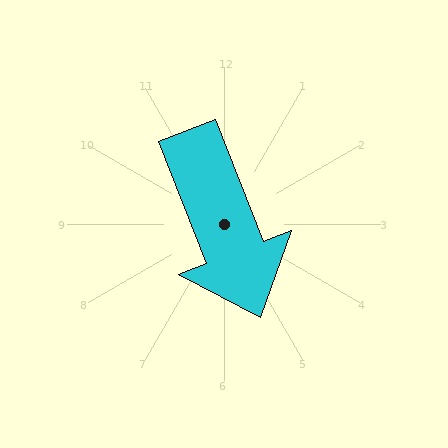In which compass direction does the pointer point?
South.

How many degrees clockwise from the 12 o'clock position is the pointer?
Approximately 159 degrees.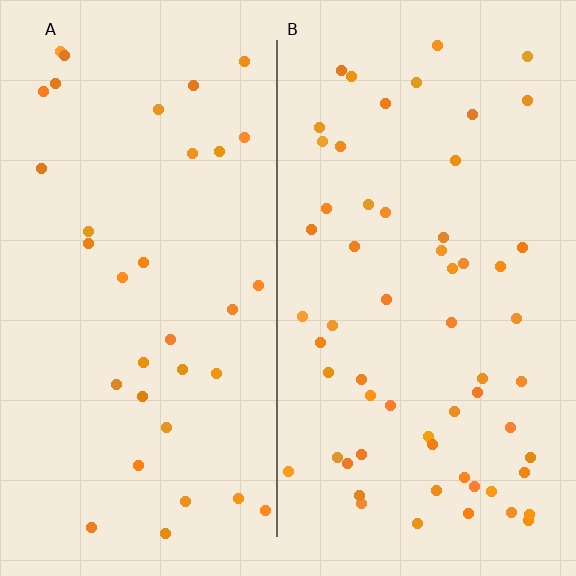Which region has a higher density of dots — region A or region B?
B (the right).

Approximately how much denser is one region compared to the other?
Approximately 1.7× — region B over region A.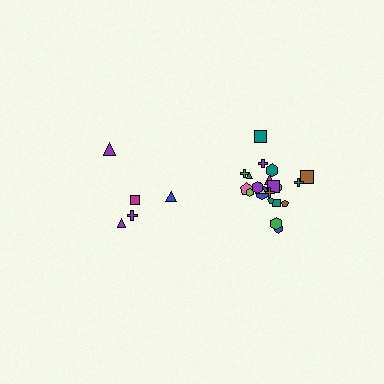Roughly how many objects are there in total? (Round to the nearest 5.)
Roughly 25 objects in total.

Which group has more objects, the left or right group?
The right group.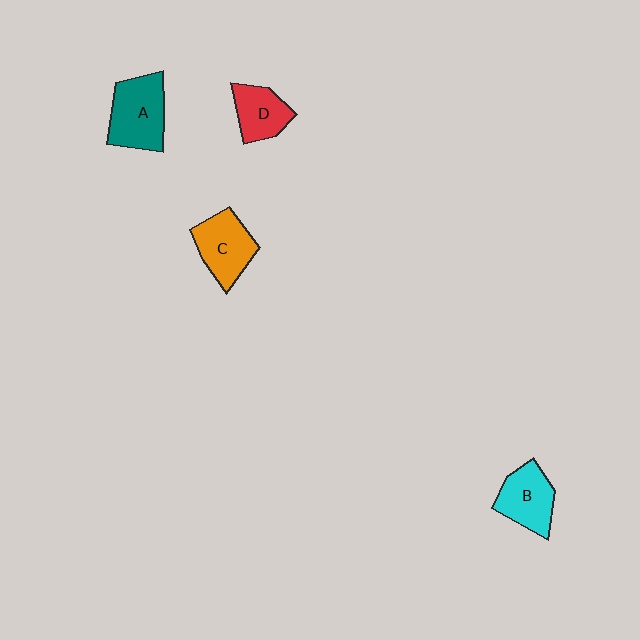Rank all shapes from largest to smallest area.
From largest to smallest: A (teal), C (orange), B (cyan), D (red).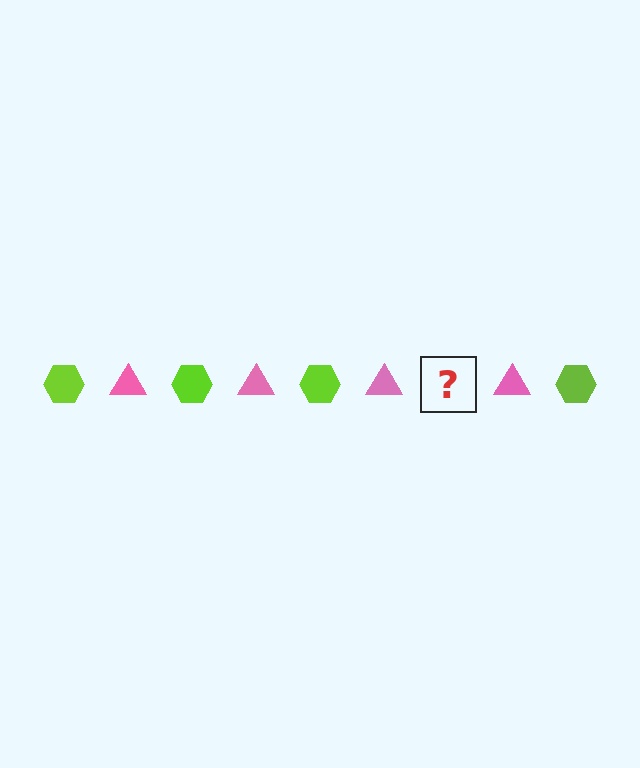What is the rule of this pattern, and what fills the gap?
The rule is that the pattern alternates between lime hexagon and pink triangle. The gap should be filled with a lime hexagon.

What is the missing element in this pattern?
The missing element is a lime hexagon.